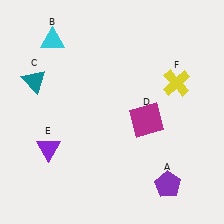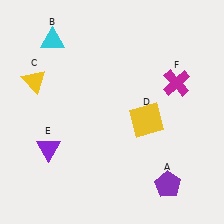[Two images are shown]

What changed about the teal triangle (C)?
In Image 1, C is teal. In Image 2, it changed to yellow.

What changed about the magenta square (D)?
In Image 1, D is magenta. In Image 2, it changed to yellow.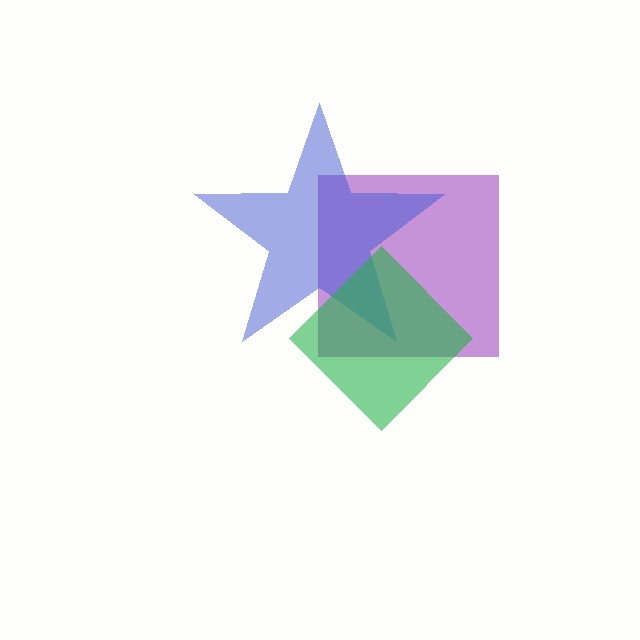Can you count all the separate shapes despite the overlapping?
Yes, there are 3 separate shapes.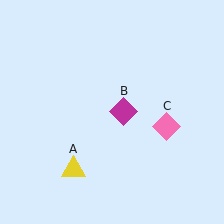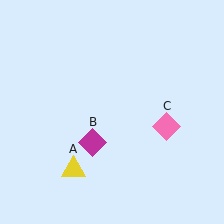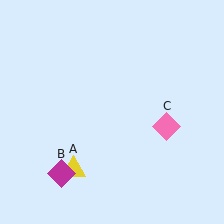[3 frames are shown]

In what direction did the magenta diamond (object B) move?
The magenta diamond (object B) moved down and to the left.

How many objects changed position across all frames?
1 object changed position: magenta diamond (object B).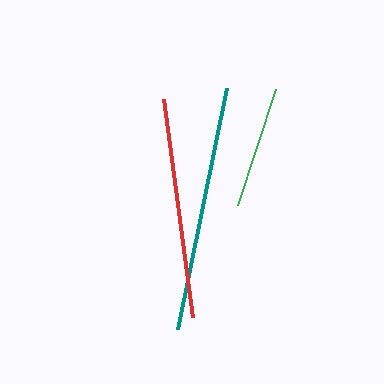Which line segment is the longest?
The teal line is the longest at approximately 246 pixels.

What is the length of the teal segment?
The teal segment is approximately 246 pixels long.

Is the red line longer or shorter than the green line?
The red line is longer than the green line.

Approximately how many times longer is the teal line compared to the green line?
The teal line is approximately 2.0 times the length of the green line.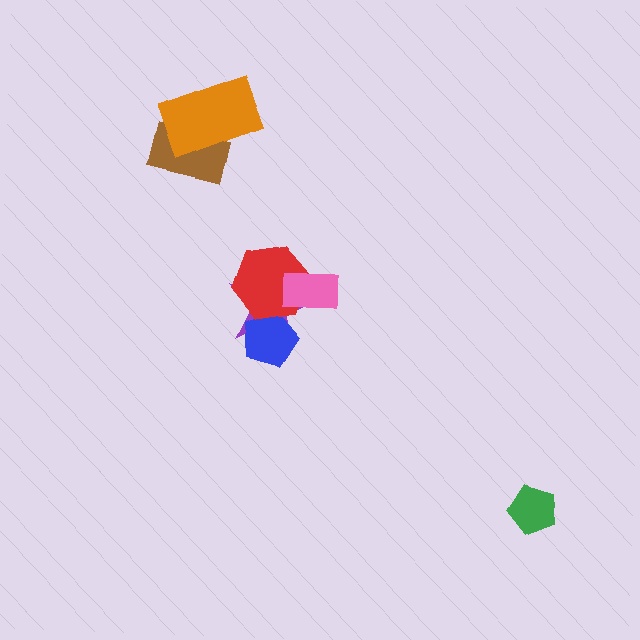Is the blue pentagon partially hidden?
Yes, it is partially covered by another shape.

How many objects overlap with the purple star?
3 objects overlap with the purple star.